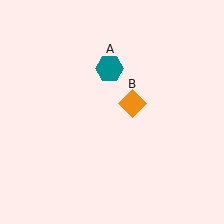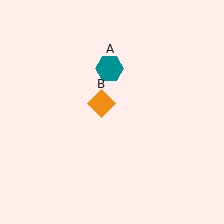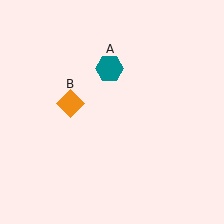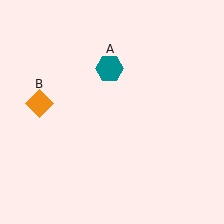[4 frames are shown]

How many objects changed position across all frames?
1 object changed position: orange diamond (object B).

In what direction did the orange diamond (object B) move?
The orange diamond (object B) moved left.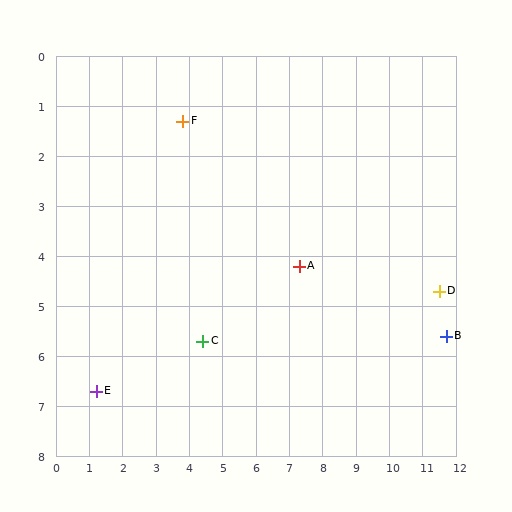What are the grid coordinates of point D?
Point D is at approximately (11.5, 4.7).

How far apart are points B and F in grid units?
Points B and F are about 9.0 grid units apart.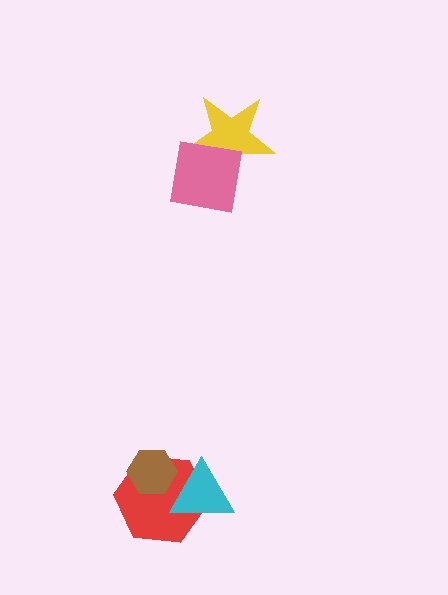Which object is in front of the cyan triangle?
The brown hexagon is in front of the cyan triangle.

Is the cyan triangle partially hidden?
Yes, it is partially covered by another shape.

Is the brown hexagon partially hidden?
No, no other shape covers it.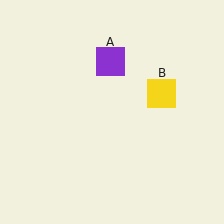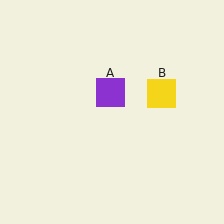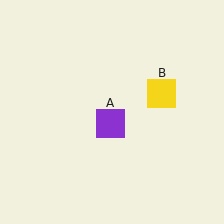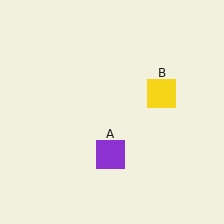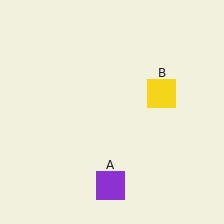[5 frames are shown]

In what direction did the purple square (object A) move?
The purple square (object A) moved down.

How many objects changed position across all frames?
1 object changed position: purple square (object A).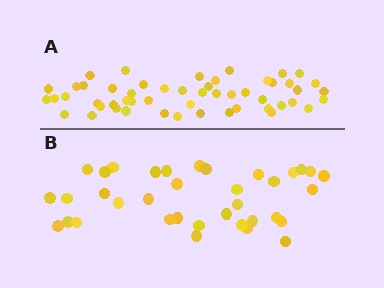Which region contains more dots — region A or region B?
Region A (the top region) has more dots.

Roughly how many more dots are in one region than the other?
Region A has approximately 15 more dots than region B.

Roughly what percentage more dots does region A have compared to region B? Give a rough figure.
About 45% more.